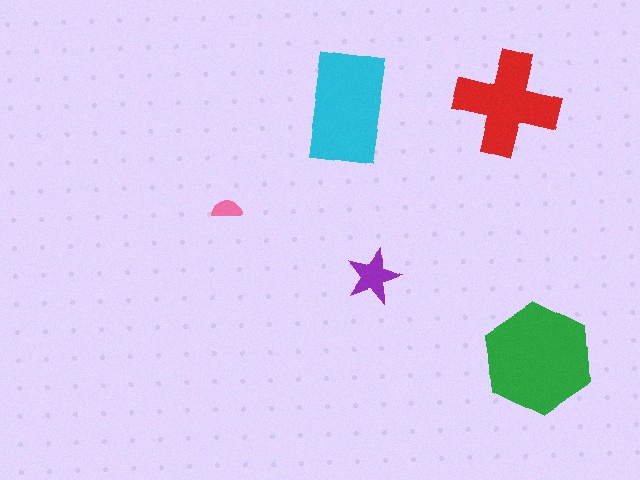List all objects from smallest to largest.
The pink semicircle, the purple star, the red cross, the cyan rectangle, the green hexagon.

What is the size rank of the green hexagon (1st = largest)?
1st.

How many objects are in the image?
There are 5 objects in the image.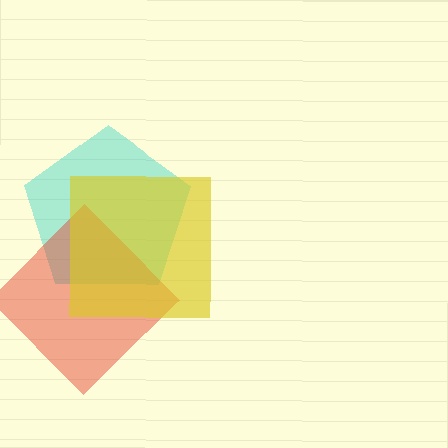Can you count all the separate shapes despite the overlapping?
Yes, there are 3 separate shapes.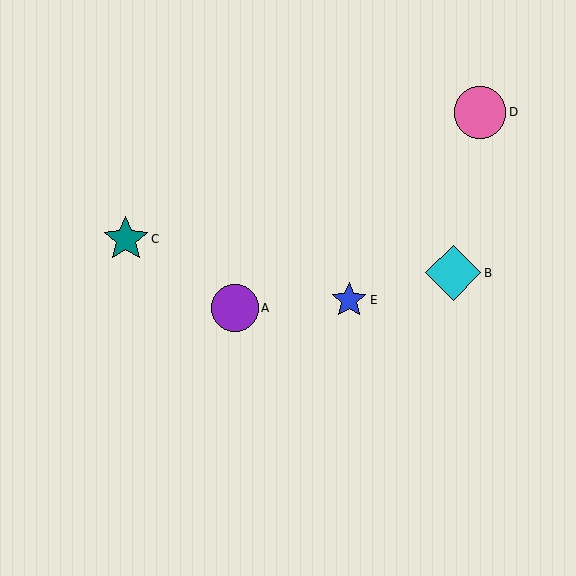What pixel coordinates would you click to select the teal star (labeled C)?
Click at (126, 239) to select the teal star C.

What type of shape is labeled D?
Shape D is a pink circle.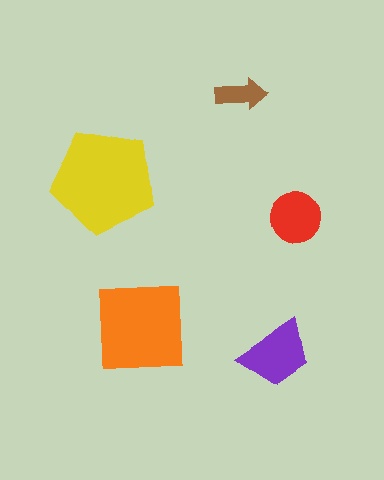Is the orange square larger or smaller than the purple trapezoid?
Larger.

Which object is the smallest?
The brown arrow.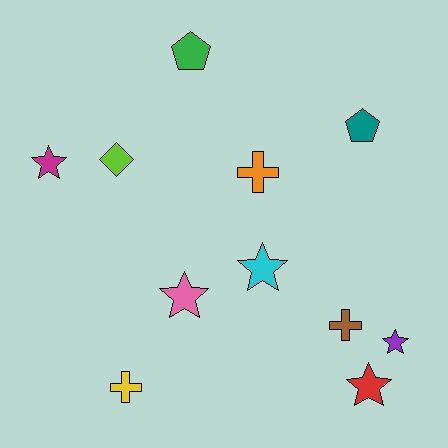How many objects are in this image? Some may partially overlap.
There are 11 objects.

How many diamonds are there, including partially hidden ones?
There is 1 diamond.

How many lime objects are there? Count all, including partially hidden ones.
There is 1 lime object.